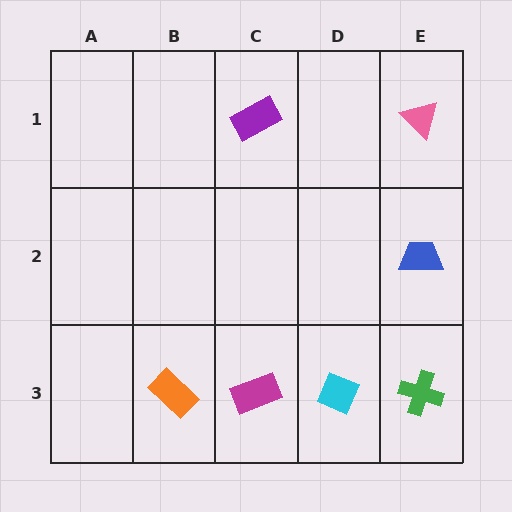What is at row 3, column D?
A cyan diamond.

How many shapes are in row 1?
2 shapes.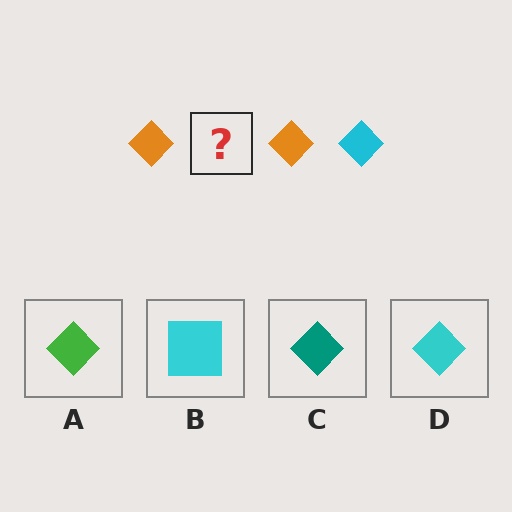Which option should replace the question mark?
Option D.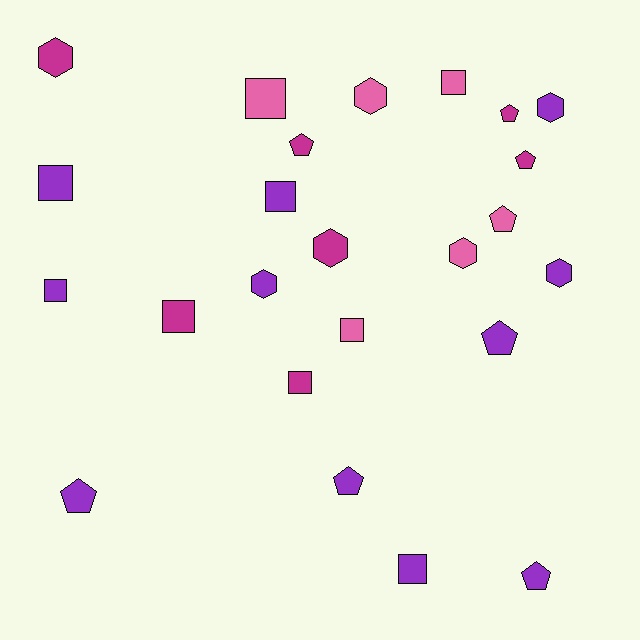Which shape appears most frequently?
Square, with 9 objects.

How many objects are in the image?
There are 24 objects.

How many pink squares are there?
There are 3 pink squares.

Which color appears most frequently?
Purple, with 11 objects.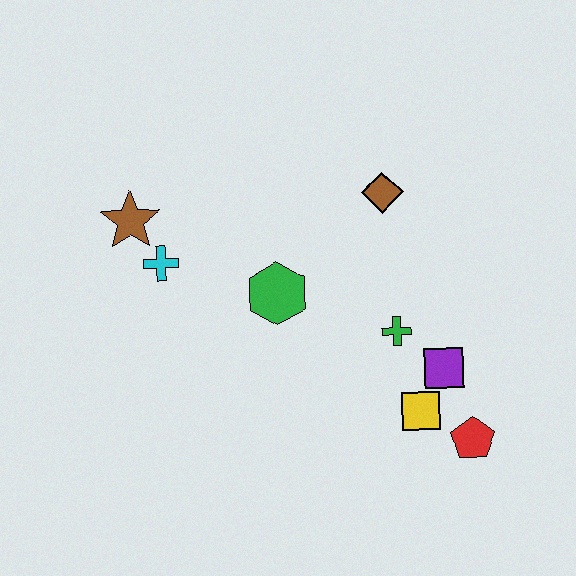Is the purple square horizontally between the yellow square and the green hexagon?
No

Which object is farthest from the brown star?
The red pentagon is farthest from the brown star.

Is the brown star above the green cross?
Yes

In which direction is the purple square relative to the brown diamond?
The purple square is below the brown diamond.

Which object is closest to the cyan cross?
The brown star is closest to the cyan cross.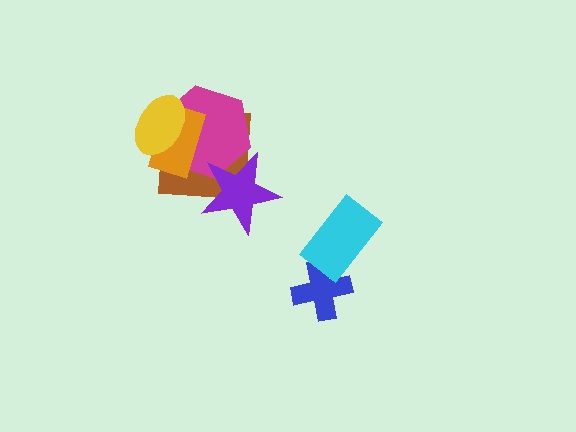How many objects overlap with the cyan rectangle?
1 object overlaps with the cyan rectangle.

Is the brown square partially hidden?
Yes, it is partially covered by another shape.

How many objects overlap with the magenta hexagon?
4 objects overlap with the magenta hexagon.